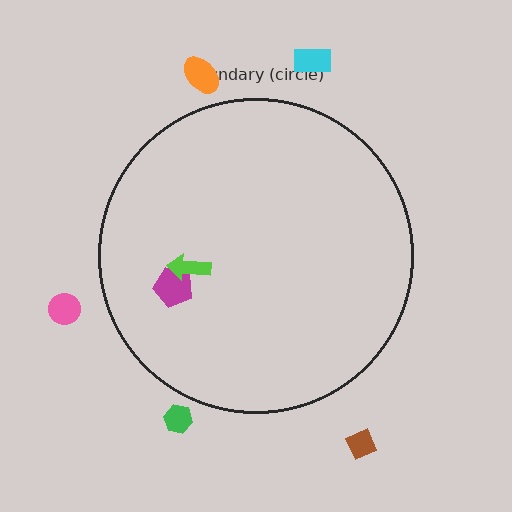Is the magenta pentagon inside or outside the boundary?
Inside.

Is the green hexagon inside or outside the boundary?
Outside.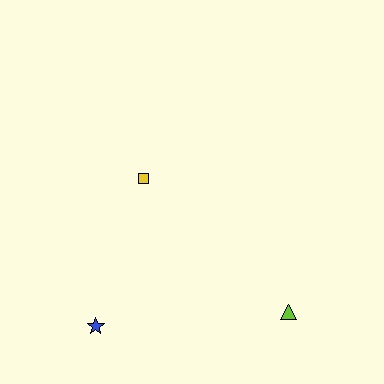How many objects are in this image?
There are 3 objects.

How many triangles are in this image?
There is 1 triangle.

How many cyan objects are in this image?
There are no cyan objects.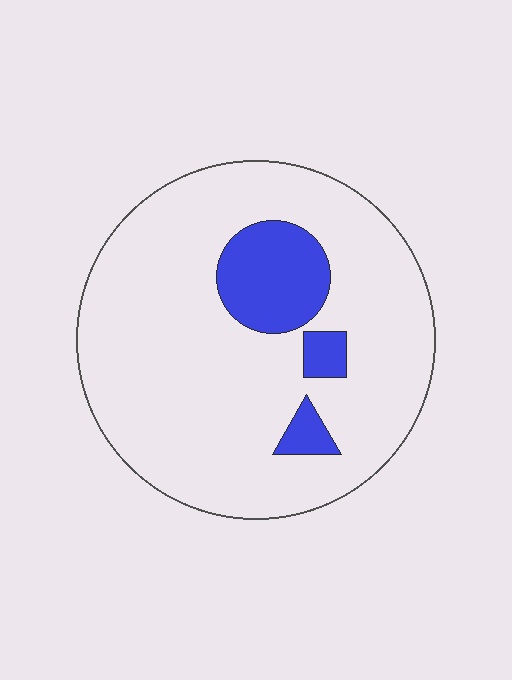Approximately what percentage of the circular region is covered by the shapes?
Approximately 15%.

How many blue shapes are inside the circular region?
3.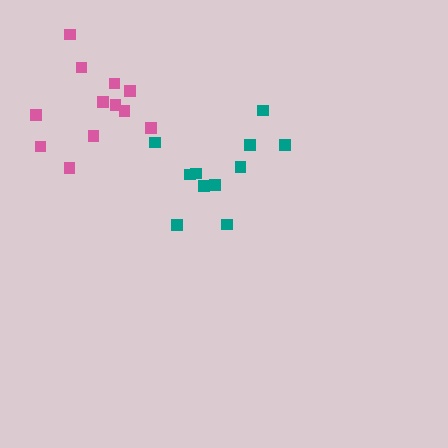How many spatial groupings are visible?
There are 2 spatial groupings.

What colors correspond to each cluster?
The clusters are colored: pink, teal.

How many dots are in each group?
Group 1: 12 dots, Group 2: 11 dots (23 total).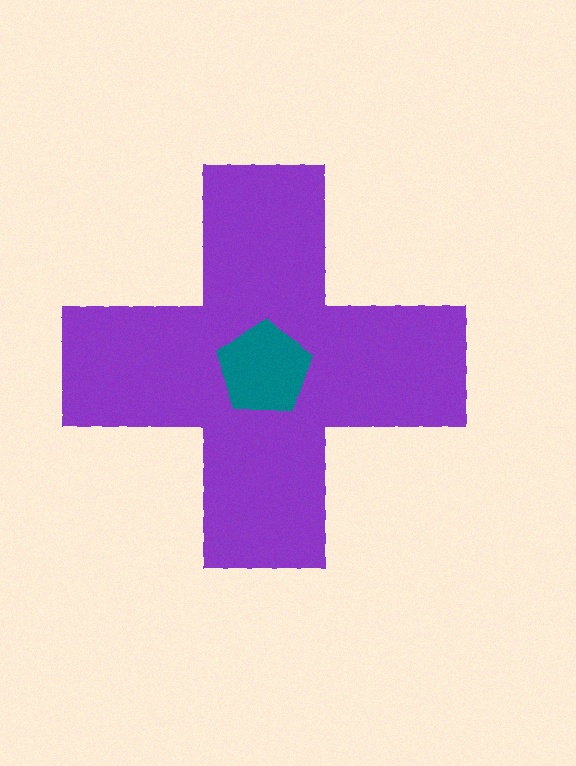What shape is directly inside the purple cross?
The teal pentagon.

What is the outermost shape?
The purple cross.